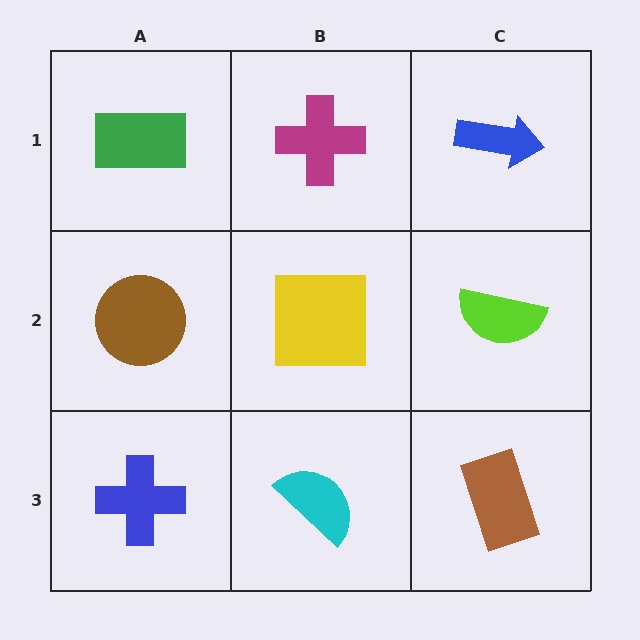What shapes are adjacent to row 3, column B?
A yellow square (row 2, column B), a blue cross (row 3, column A), a brown rectangle (row 3, column C).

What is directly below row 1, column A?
A brown circle.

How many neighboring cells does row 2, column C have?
3.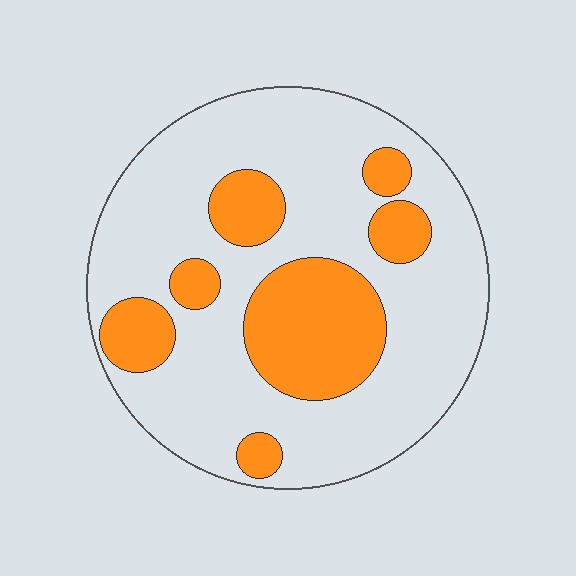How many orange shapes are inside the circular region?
7.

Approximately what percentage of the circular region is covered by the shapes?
Approximately 25%.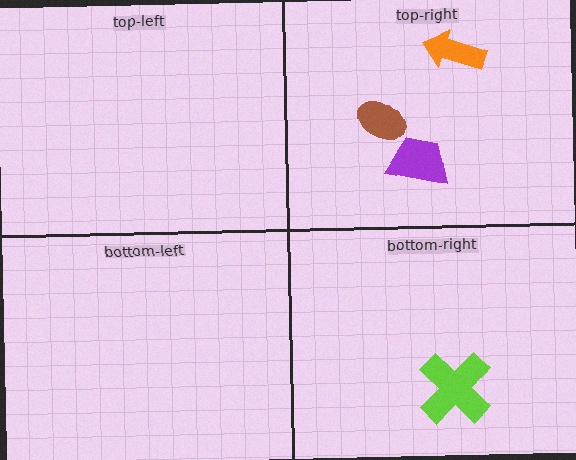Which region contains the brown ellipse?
The top-right region.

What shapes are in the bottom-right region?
The lime cross.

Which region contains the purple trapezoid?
The top-right region.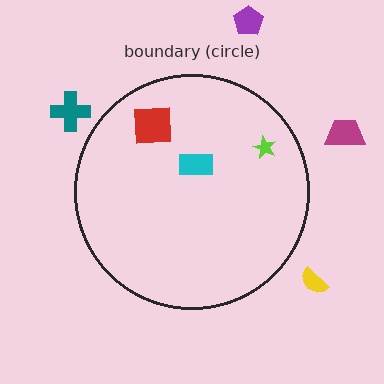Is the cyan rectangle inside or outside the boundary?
Inside.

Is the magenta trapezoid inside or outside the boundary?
Outside.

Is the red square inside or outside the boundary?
Inside.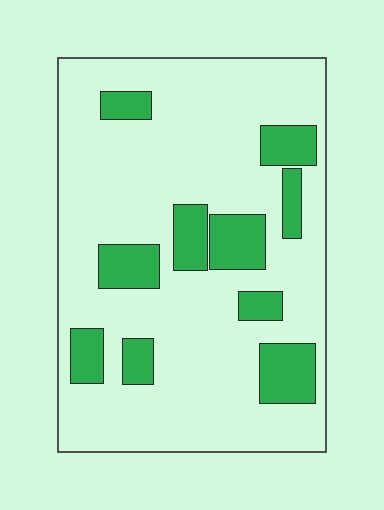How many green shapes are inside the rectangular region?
10.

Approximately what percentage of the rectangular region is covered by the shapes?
Approximately 20%.